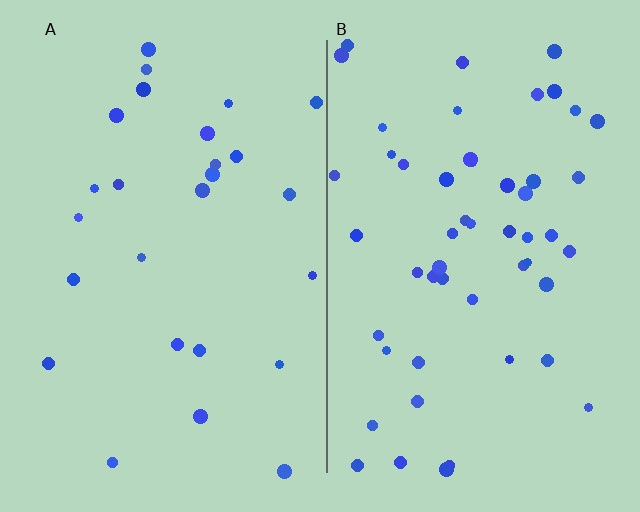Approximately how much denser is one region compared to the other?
Approximately 2.0× — region B over region A.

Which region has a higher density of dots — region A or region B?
B (the right).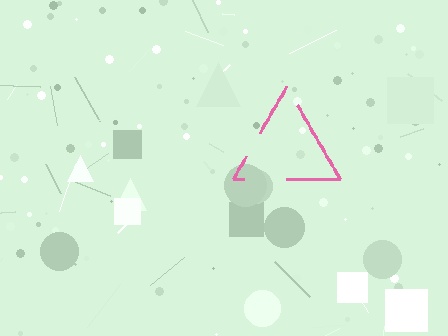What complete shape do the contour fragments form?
The contour fragments form a triangle.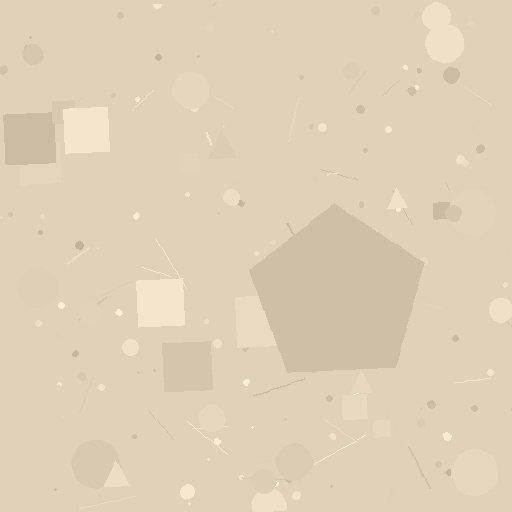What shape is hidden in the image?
A pentagon is hidden in the image.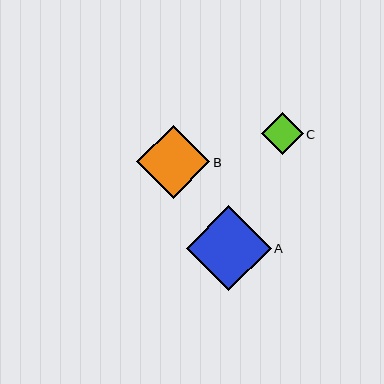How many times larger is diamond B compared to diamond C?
Diamond B is approximately 1.8 times the size of diamond C.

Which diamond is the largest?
Diamond A is the largest with a size of approximately 85 pixels.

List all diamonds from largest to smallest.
From largest to smallest: A, B, C.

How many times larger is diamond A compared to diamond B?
Diamond A is approximately 1.2 times the size of diamond B.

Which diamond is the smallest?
Diamond C is the smallest with a size of approximately 41 pixels.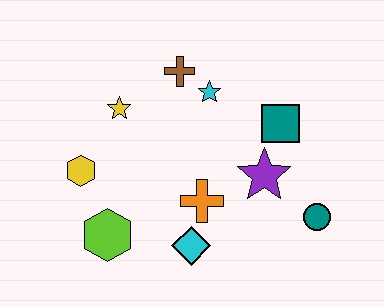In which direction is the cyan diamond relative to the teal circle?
The cyan diamond is to the left of the teal circle.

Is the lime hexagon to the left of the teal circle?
Yes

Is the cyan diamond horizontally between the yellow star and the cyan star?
Yes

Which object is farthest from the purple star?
The yellow hexagon is farthest from the purple star.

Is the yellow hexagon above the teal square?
No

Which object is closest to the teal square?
The purple star is closest to the teal square.